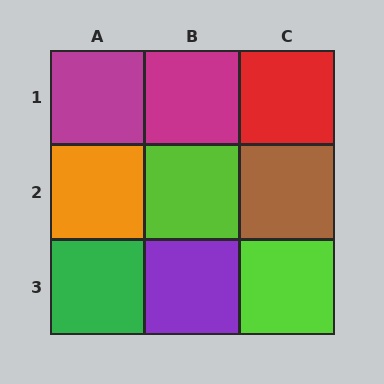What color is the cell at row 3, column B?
Purple.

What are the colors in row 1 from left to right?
Magenta, magenta, red.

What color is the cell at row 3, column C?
Lime.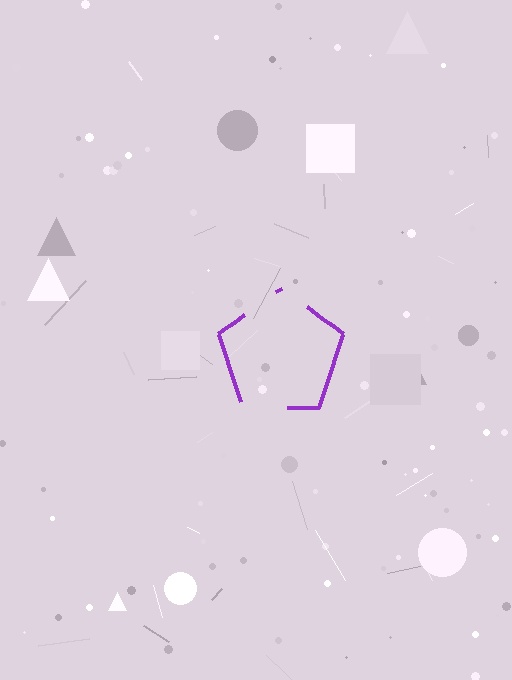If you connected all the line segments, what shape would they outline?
They would outline a pentagon.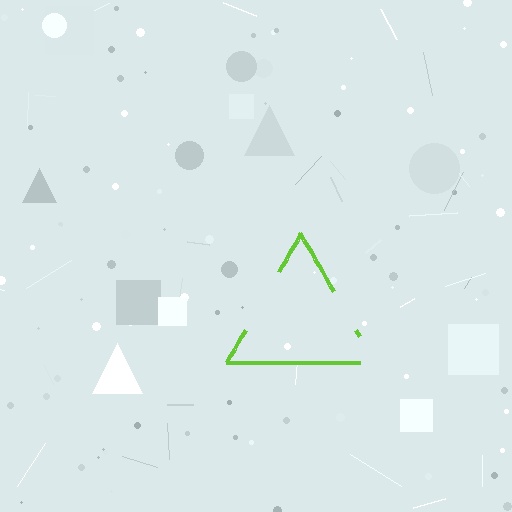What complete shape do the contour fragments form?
The contour fragments form a triangle.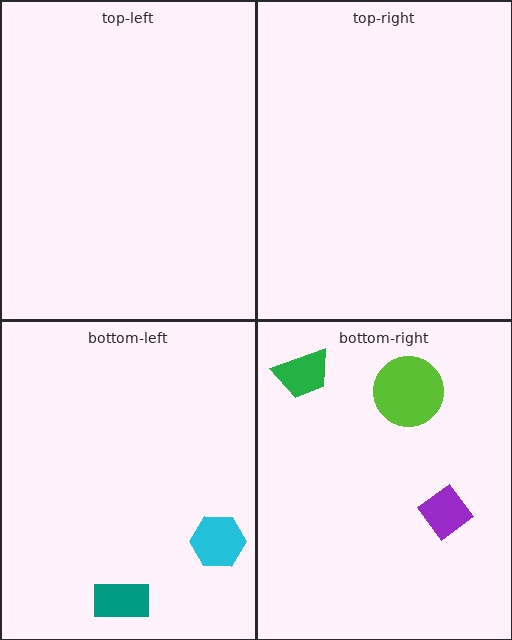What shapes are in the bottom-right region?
The purple diamond, the green trapezoid, the lime circle.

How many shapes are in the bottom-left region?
2.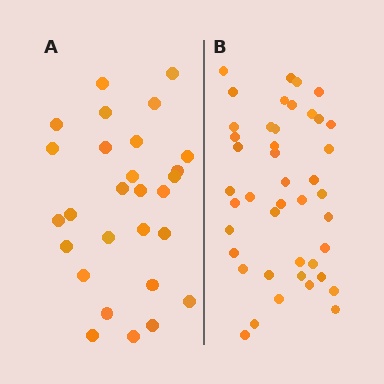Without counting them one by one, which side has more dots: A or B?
Region B (the right region) has more dots.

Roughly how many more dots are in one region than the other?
Region B has approximately 15 more dots than region A.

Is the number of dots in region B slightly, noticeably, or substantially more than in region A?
Region B has substantially more. The ratio is roughly 1.5 to 1.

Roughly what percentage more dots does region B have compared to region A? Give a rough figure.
About 55% more.